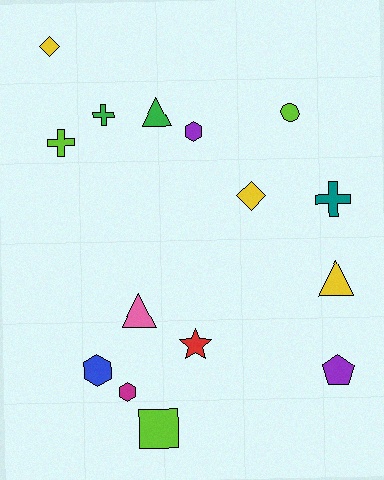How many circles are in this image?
There is 1 circle.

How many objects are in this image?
There are 15 objects.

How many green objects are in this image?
There are 2 green objects.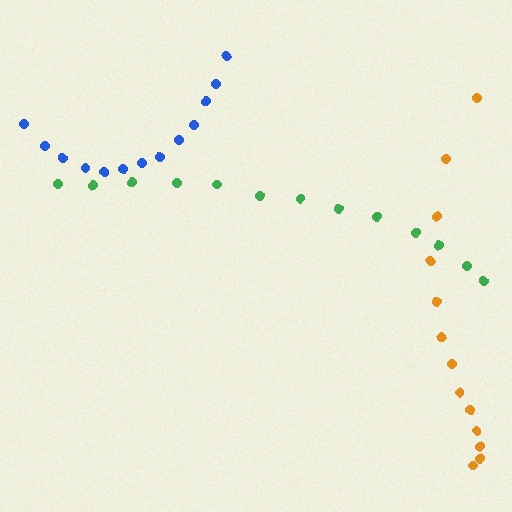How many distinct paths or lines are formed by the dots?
There are 3 distinct paths.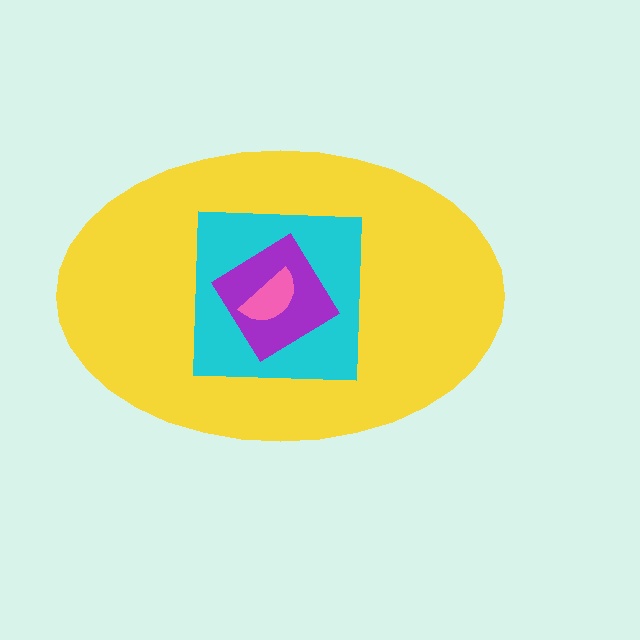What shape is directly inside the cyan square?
The purple diamond.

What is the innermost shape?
The pink semicircle.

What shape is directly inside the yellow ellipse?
The cyan square.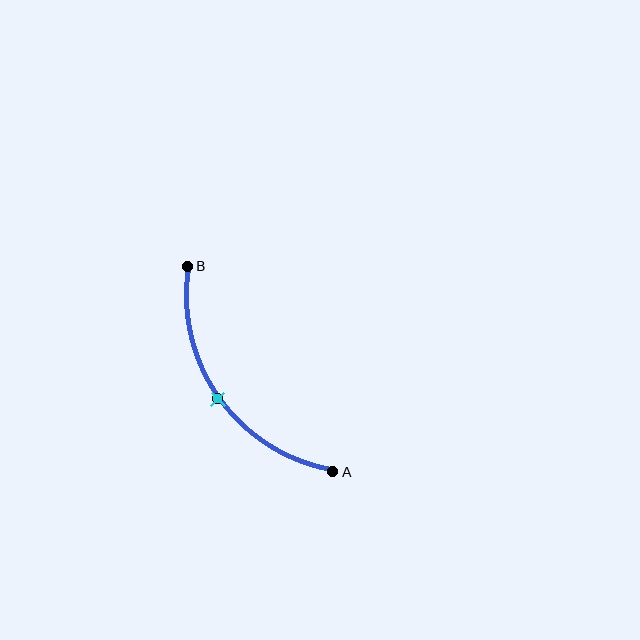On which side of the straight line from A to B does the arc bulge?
The arc bulges below and to the left of the straight line connecting A and B.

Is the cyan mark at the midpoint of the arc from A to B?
Yes. The cyan mark lies on the arc at equal arc-length from both A and B — it is the arc midpoint.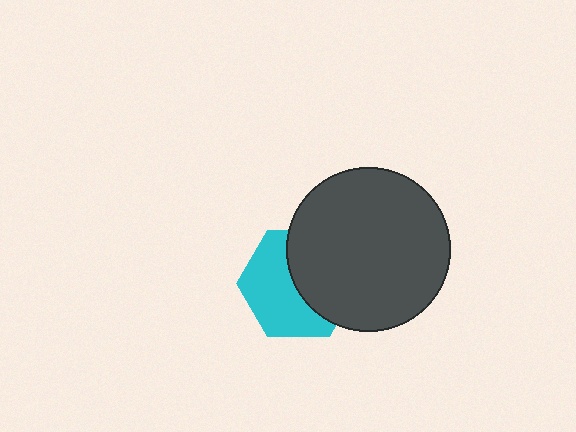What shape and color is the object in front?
The object in front is a dark gray circle.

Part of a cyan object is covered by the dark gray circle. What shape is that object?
It is a hexagon.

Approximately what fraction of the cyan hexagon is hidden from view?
Roughly 47% of the cyan hexagon is hidden behind the dark gray circle.